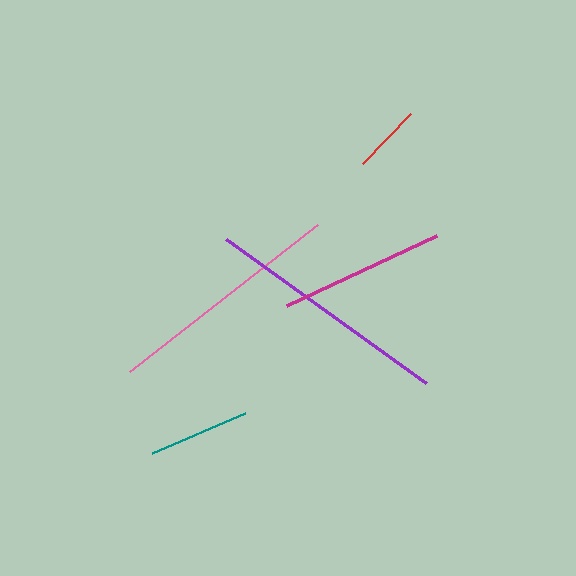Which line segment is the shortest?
The red line is the shortest at approximately 69 pixels.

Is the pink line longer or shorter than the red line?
The pink line is longer than the red line.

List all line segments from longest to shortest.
From longest to shortest: purple, pink, magenta, teal, red.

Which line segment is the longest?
The purple line is the longest at approximately 247 pixels.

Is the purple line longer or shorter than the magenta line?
The purple line is longer than the magenta line.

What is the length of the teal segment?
The teal segment is approximately 101 pixels long.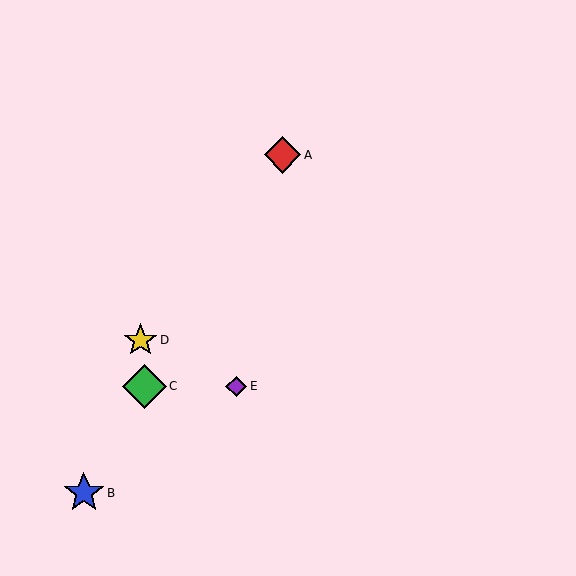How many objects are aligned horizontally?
2 objects (C, E) are aligned horizontally.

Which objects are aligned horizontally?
Objects C, E are aligned horizontally.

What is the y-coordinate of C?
Object C is at y≈386.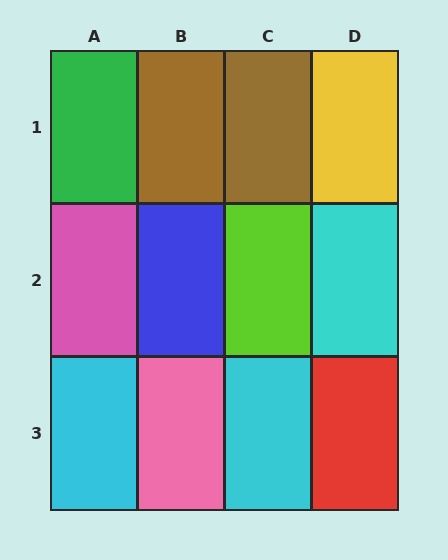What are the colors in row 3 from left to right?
Cyan, pink, cyan, red.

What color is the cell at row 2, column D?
Cyan.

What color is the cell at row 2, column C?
Lime.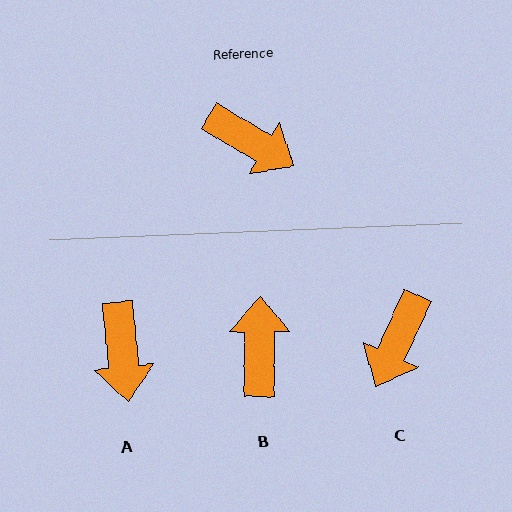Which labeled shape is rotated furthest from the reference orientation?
B, about 120 degrees away.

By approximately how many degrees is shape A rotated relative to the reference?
Approximately 53 degrees clockwise.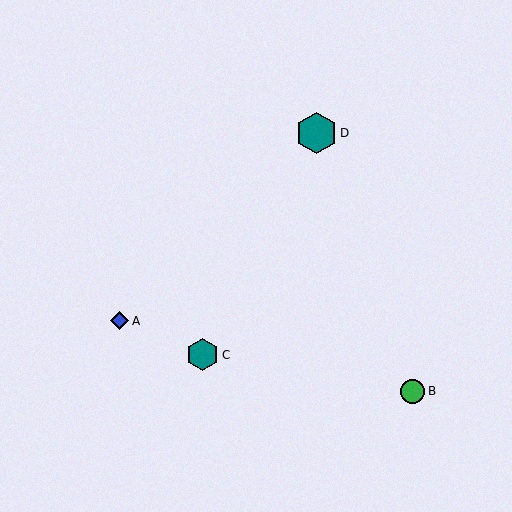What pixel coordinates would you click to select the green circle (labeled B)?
Click at (413, 391) to select the green circle B.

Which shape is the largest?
The teal hexagon (labeled D) is the largest.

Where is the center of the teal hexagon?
The center of the teal hexagon is at (203, 355).